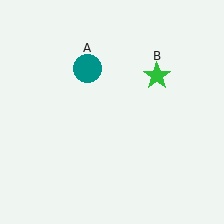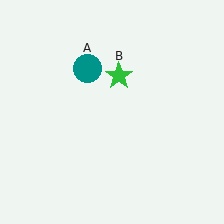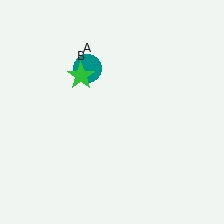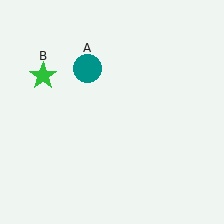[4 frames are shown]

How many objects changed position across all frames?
1 object changed position: green star (object B).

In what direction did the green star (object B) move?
The green star (object B) moved left.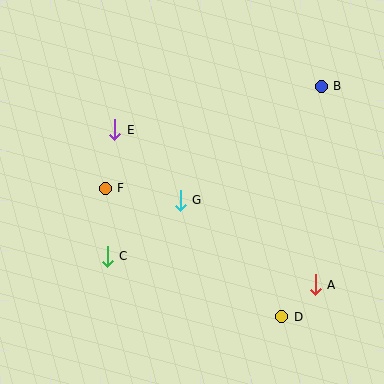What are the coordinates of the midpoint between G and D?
The midpoint between G and D is at (231, 258).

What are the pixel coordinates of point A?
Point A is at (315, 285).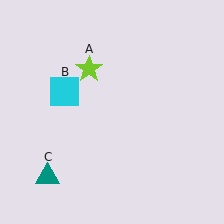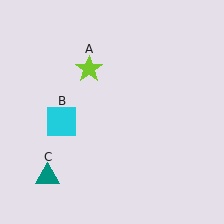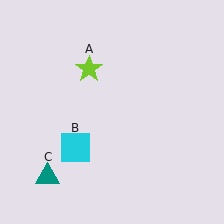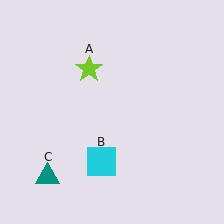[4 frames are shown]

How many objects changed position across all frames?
1 object changed position: cyan square (object B).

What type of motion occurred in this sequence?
The cyan square (object B) rotated counterclockwise around the center of the scene.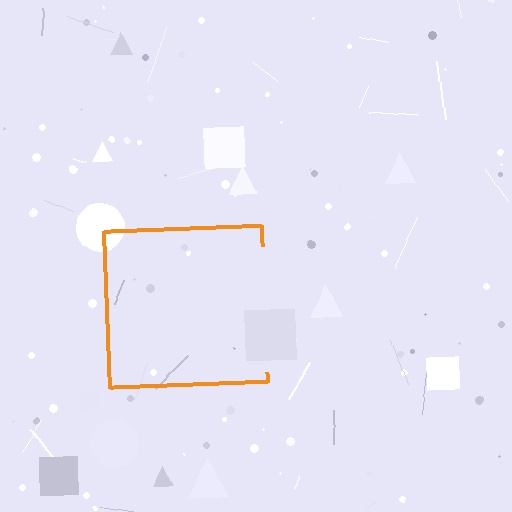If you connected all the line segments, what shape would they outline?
They would outline a square.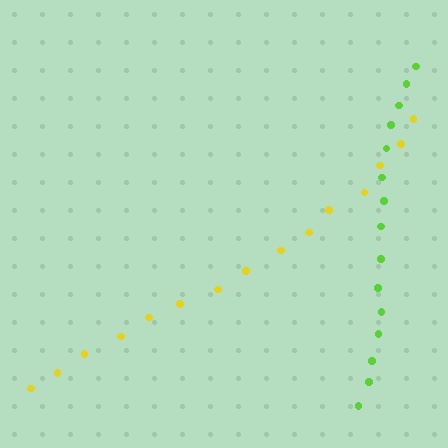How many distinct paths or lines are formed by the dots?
There are 2 distinct paths.